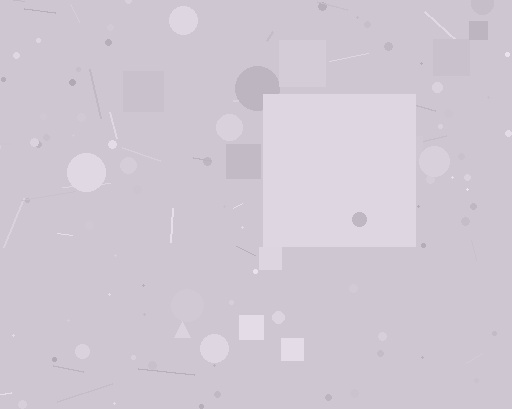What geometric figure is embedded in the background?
A square is embedded in the background.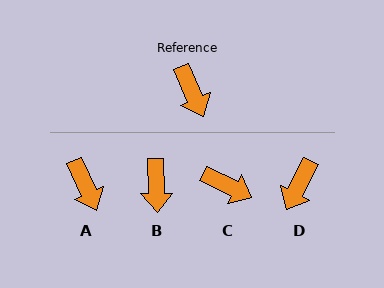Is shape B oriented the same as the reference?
No, it is off by about 23 degrees.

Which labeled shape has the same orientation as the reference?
A.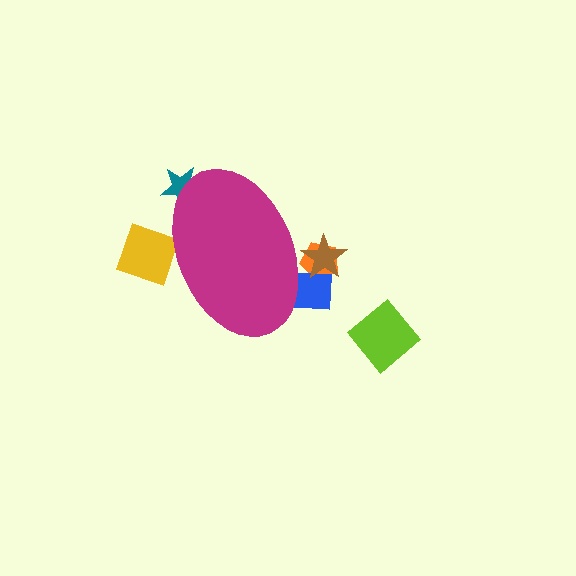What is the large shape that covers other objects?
A magenta ellipse.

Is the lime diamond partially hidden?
No, the lime diamond is fully visible.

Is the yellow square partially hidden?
Yes, the yellow square is partially hidden behind the magenta ellipse.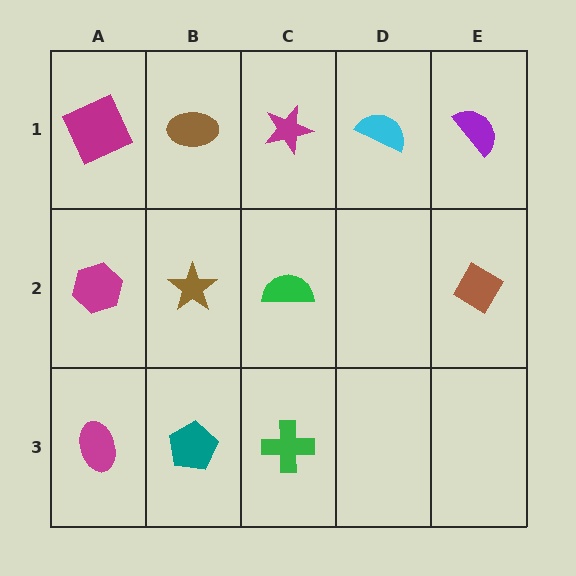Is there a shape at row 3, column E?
No, that cell is empty.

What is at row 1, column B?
A brown ellipse.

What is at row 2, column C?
A green semicircle.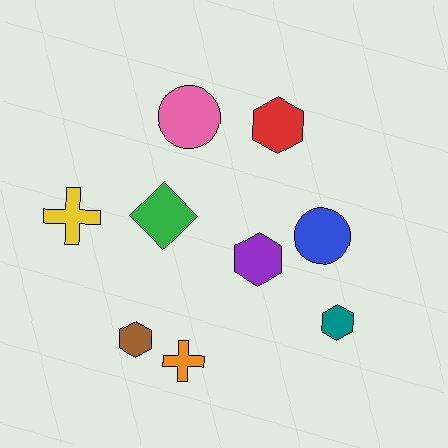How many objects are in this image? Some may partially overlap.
There are 9 objects.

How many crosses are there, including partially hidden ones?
There are 2 crosses.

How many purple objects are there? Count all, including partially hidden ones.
There is 1 purple object.